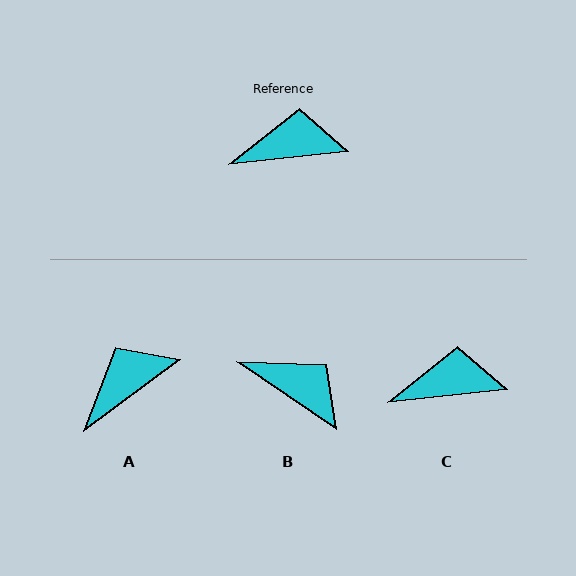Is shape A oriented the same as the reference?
No, it is off by about 30 degrees.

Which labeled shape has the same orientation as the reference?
C.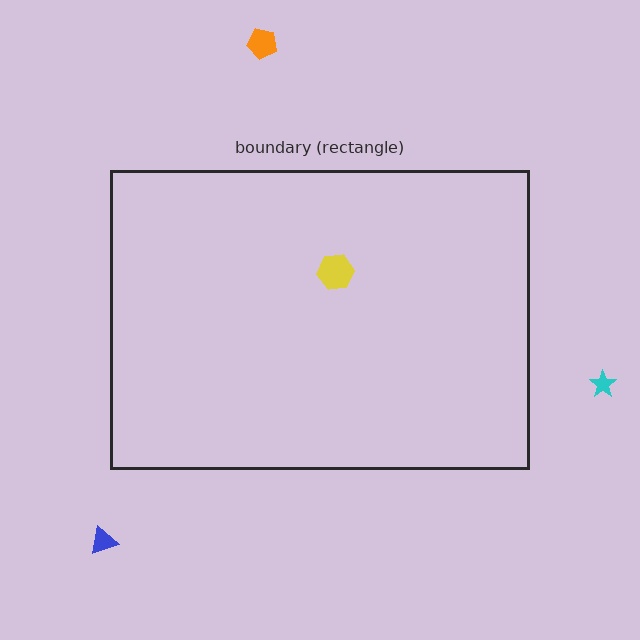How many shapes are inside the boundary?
1 inside, 3 outside.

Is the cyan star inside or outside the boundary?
Outside.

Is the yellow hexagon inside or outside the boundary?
Inside.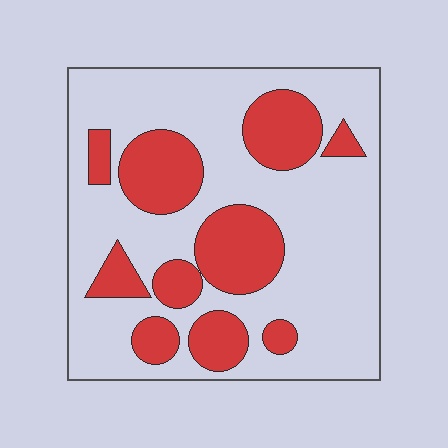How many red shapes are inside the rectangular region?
10.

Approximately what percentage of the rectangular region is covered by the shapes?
Approximately 30%.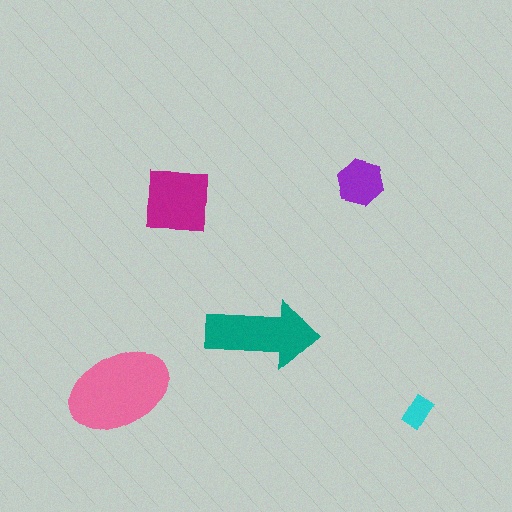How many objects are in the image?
There are 5 objects in the image.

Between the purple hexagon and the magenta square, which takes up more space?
The magenta square.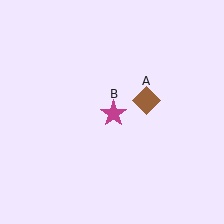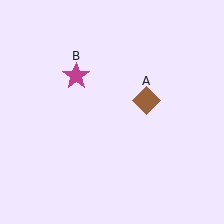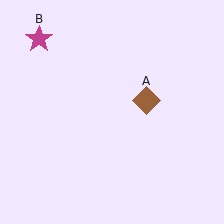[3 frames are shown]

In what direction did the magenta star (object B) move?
The magenta star (object B) moved up and to the left.